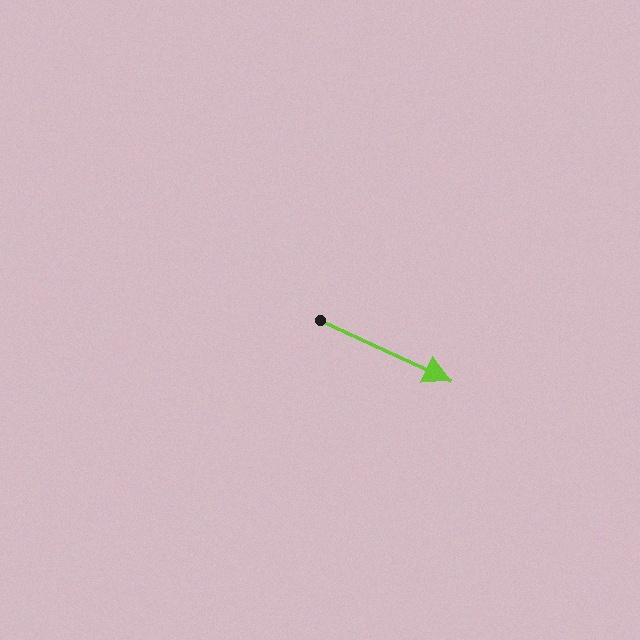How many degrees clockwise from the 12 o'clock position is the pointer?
Approximately 115 degrees.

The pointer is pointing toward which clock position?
Roughly 4 o'clock.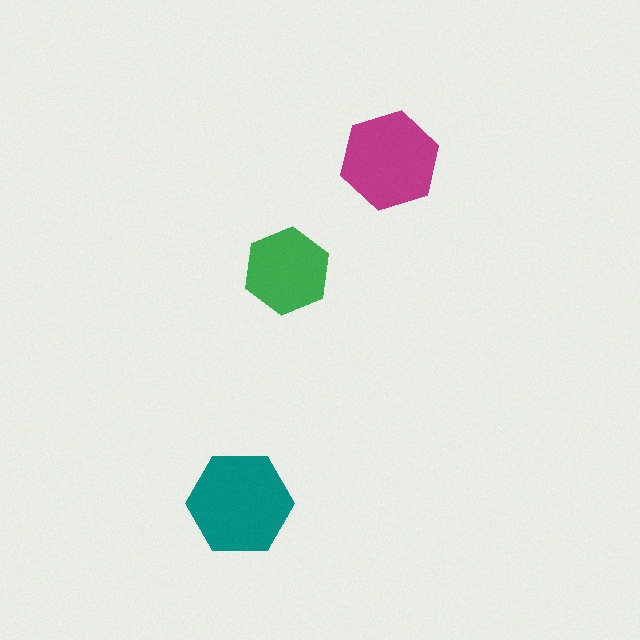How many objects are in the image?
There are 3 objects in the image.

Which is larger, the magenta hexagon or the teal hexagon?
The teal one.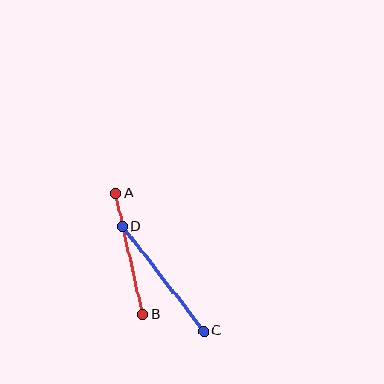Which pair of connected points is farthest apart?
Points C and D are farthest apart.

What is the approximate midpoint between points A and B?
The midpoint is at approximately (129, 254) pixels.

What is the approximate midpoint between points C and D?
The midpoint is at approximately (163, 279) pixels.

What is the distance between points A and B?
The distance is approximately 125 pixels.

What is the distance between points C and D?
The distance is approximately 133 pixels.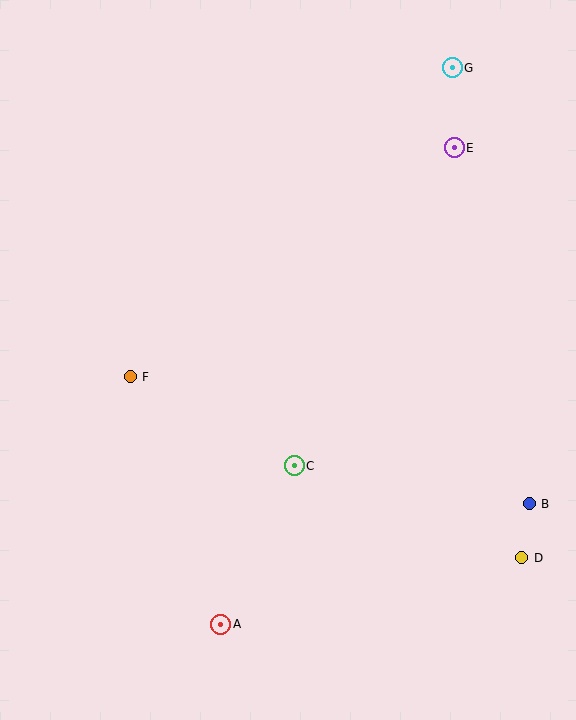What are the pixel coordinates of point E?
Point E is at (454, 148).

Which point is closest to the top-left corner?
Point F is closest to the top-left corner.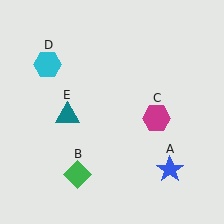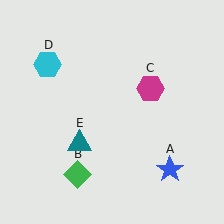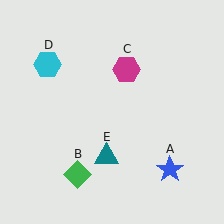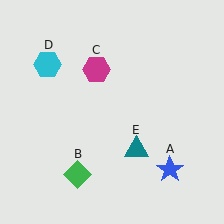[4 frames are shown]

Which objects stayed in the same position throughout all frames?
Blue star (object A) and green diamond (object B) and cyan hexagon (object D) remained stationary.